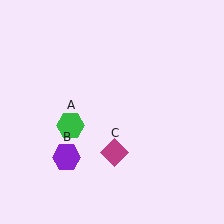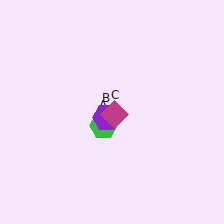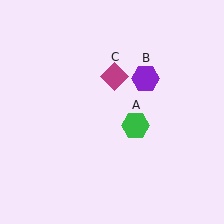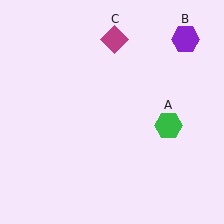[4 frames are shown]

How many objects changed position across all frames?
3 objects changed position: green hexagon (object A), purple hexagon (object B), magenta diamond (object C).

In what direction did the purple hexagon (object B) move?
The purple hexagon (object B) moved up and to the right.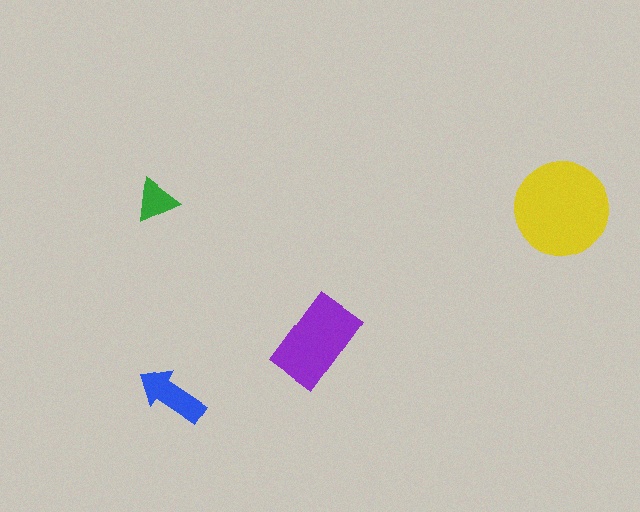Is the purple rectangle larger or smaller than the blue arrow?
Larger.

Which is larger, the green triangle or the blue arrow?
The blue arrow.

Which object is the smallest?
The green triangle.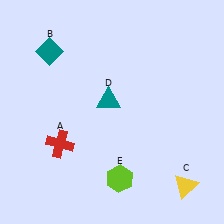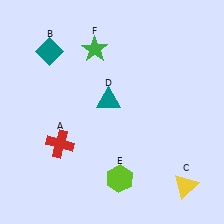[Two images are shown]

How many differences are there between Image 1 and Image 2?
There is 1 difference between the two images.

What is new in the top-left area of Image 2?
A green star (F) was added in the top-left area of Image 2.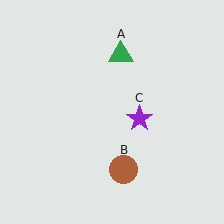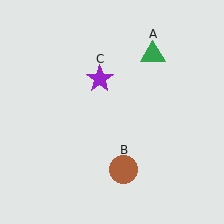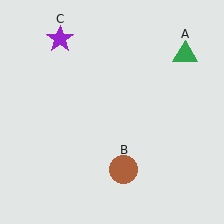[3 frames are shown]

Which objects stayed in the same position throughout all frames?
Brown circle (object B) remained stationary.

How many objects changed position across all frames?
2 objects changed position: green triangle (object A), purple star (object C).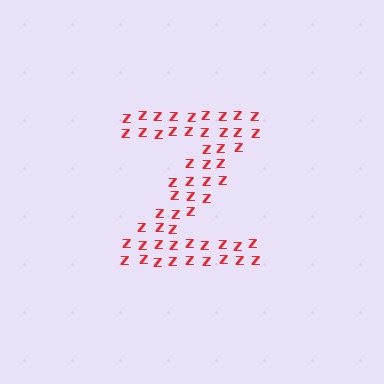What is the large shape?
The large shape is the letter Z.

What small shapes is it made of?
It is made of small letter Z's.